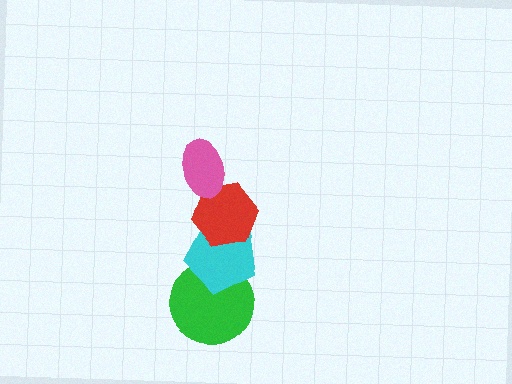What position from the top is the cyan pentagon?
The cyan pentagon is 3rd from the top.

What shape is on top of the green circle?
The cyan pentagon is on top of the green circle.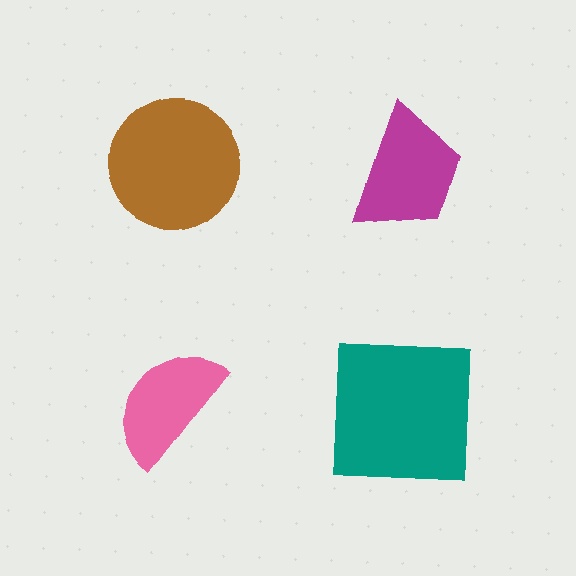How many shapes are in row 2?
2 shapes.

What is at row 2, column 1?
A pink semicircle.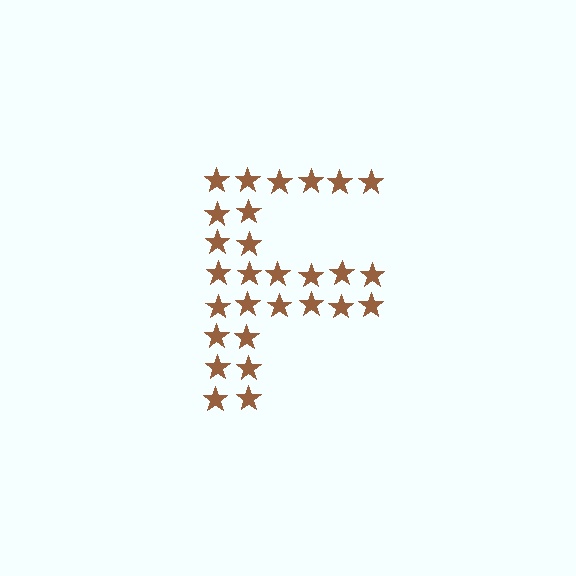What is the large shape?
The large shape is the letter F.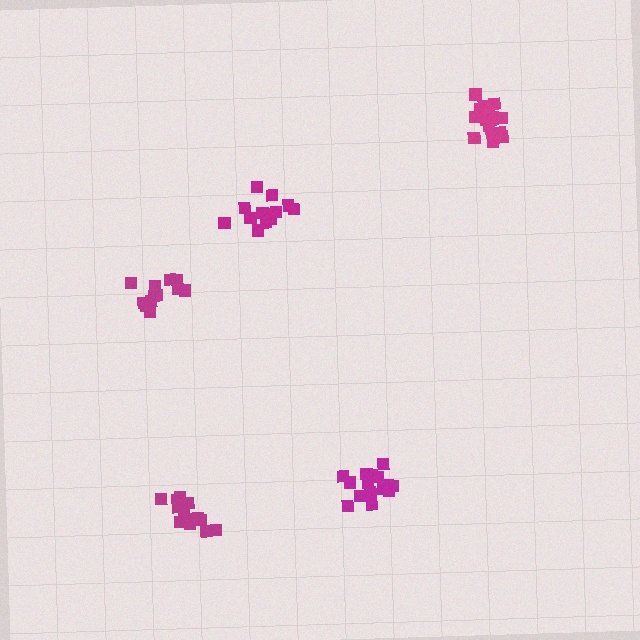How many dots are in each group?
Group 1: 17 dots, Group 2: 16 dots, Group 3: 13 dots, Group 4: 12 dots, Group 5: 13 dots (71 total).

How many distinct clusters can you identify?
There are 5 distinct clusters.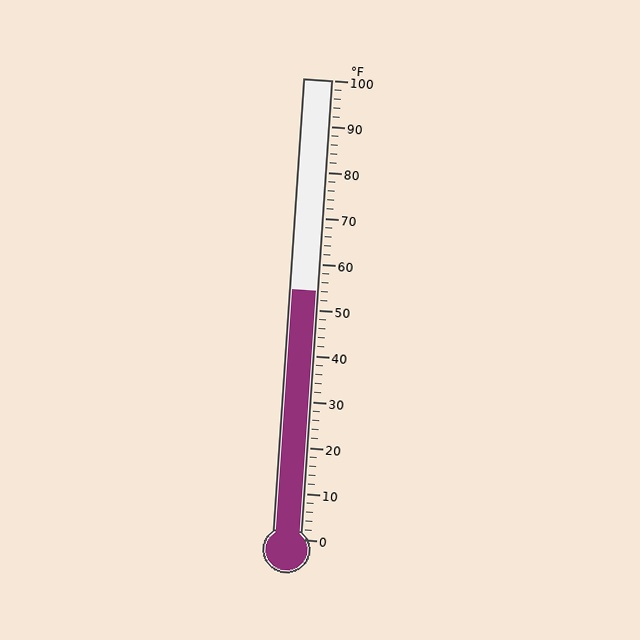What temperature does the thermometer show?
The thermometer shows approximately 54°F.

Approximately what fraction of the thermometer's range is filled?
The thermometer is filled to approximately 55% of its range.